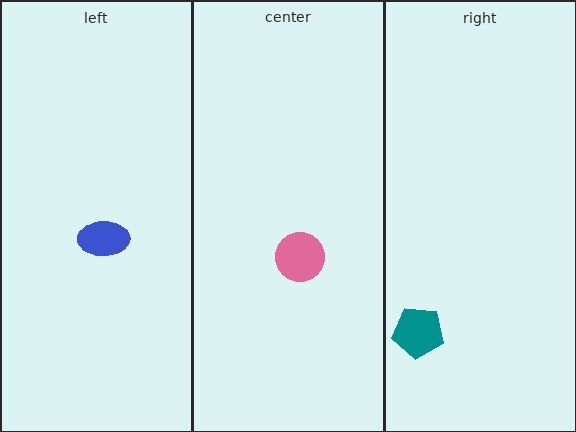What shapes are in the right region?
The teal pentagon.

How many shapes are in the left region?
1.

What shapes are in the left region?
The blue ellipse.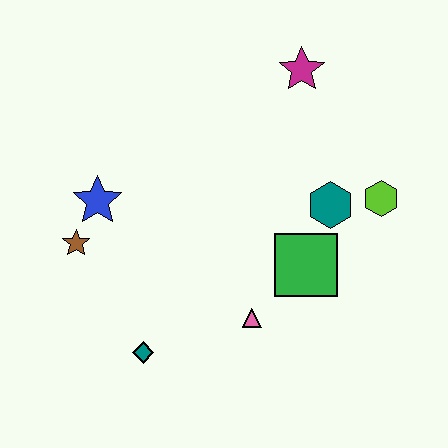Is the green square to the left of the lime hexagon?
Yes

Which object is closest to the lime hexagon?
The teal hexagon is closest to the lime hexagon.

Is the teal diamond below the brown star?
Yes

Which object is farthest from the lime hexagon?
The brown star is farthest from the lime hexagon.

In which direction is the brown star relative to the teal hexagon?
The brown star is to the left of the teal hexagon.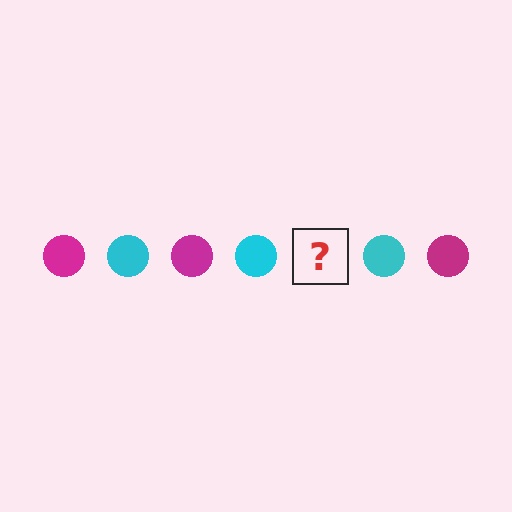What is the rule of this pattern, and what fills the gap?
The rule is that the pattern cycles through magenta, cyan circles. The gap should be filled with a magenta circle.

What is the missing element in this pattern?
The missing element is a magenta circle.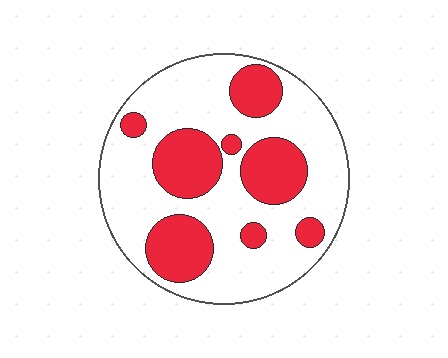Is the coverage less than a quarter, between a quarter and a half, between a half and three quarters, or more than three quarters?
Between a quarter and a half.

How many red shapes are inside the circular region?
8.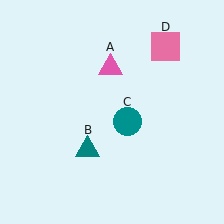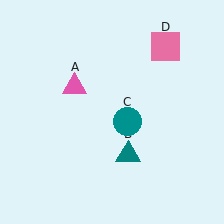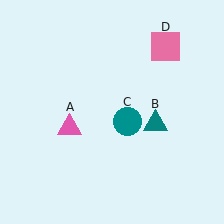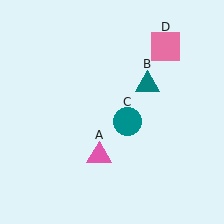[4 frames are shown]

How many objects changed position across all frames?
2 objects changed position: pink triangle (object A), teal triangle (object B).